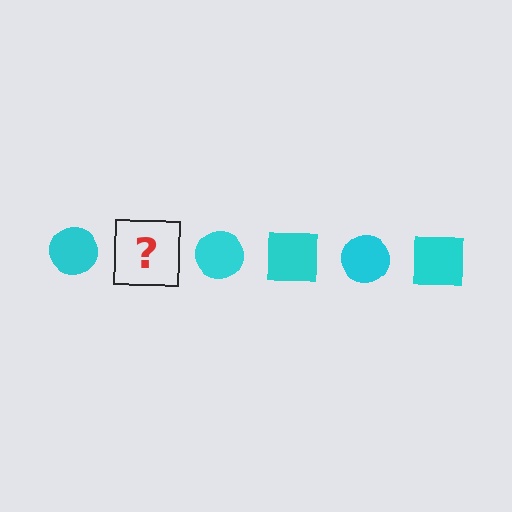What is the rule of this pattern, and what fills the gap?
The rule is that the pattern cycles through circle, square shapes in cyan. The gap should be filled with a cyan square.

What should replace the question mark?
The question mark should be replaced with a cyan square.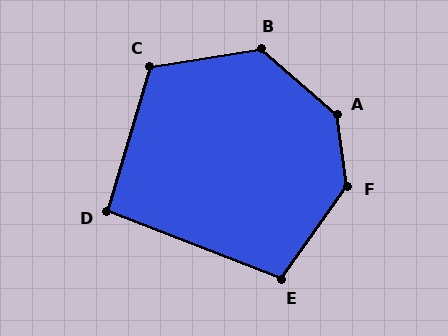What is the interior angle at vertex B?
Approximately 129 degrees (obtuse).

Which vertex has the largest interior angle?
A, at approximately 139 degrees.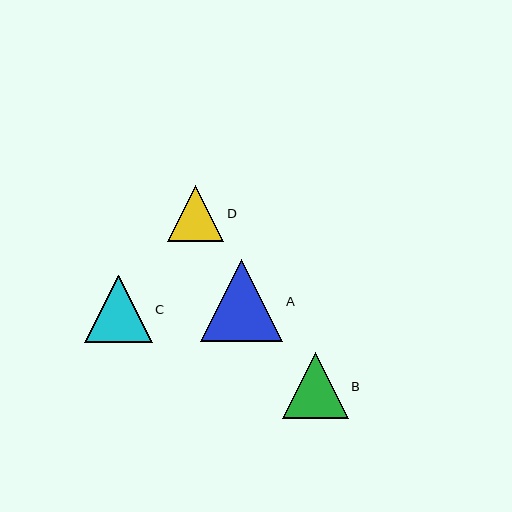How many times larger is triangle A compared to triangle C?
Triangle A is approximately 1.2 times the size of triangle C.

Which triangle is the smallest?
Triangle D is the smallest with a size of approximately 56 pixels.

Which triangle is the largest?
Triangle A is the largest with a size of approximately 83 pixels.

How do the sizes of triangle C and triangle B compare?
Triangle C and triangle B are approximately the same size.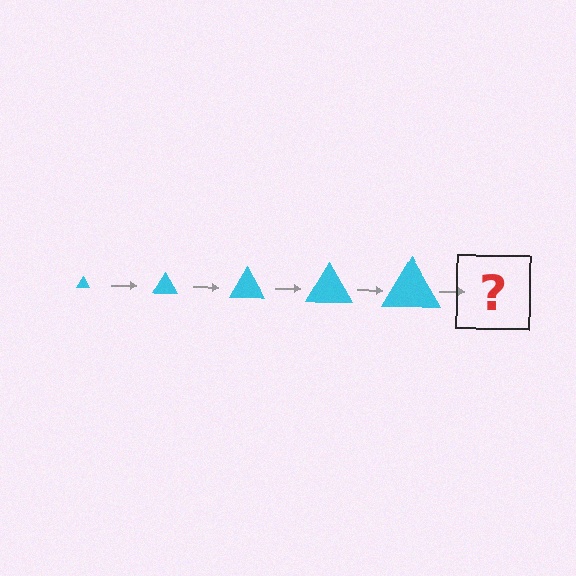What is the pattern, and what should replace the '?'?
The pattern is that the triangle gets progressively larger each step. The '?' should be a cyan triangle, larger than the previous one.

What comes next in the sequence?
The next element should be a cyan triangle, larger than the previous one.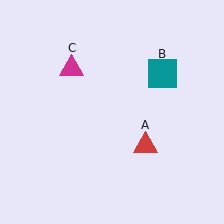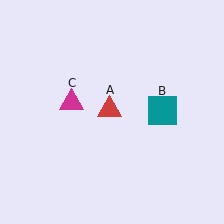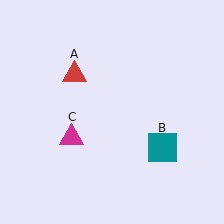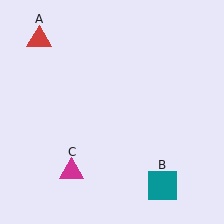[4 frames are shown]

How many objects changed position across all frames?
3 objects changed position: red triangle (object A), teal square (object B), magenta triangle (object C).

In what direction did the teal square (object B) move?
The teal square (object B) moved down.